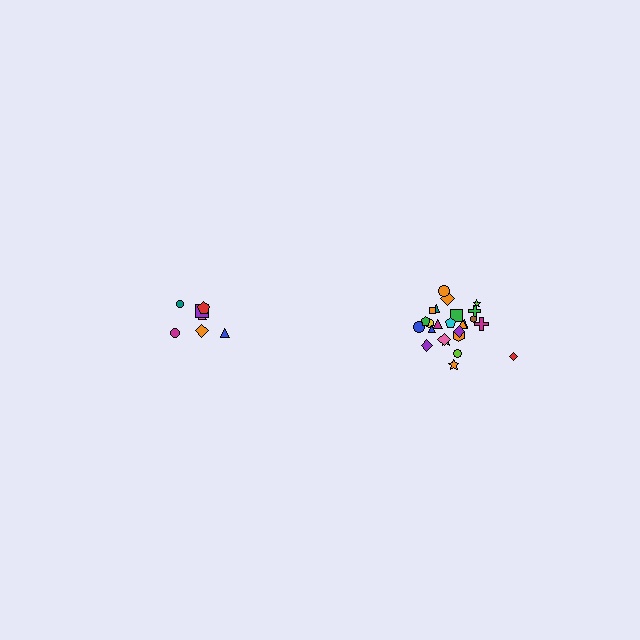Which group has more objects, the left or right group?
The right group.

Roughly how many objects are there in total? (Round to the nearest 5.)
Roughly 30 objects in total.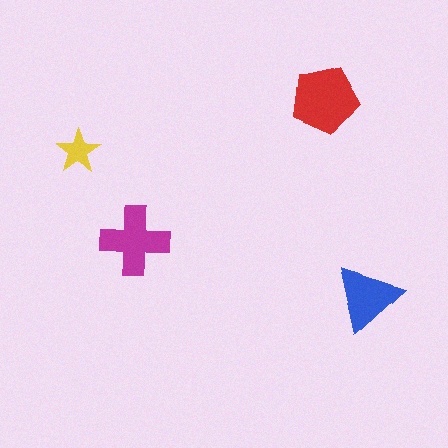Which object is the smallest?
The yellow star.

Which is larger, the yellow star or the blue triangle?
The blue triangle.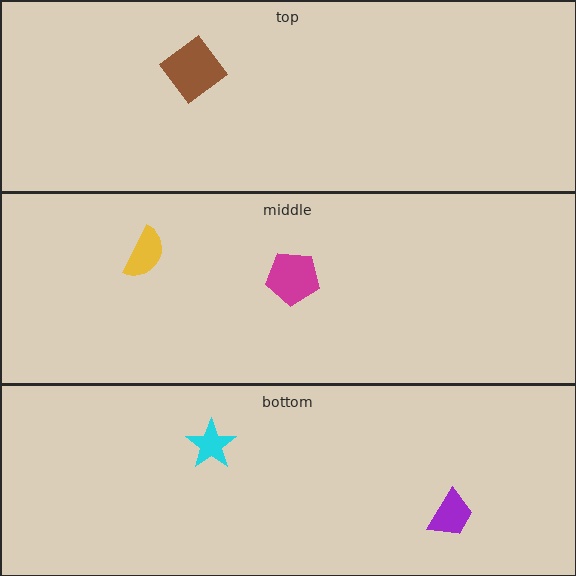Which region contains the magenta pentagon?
The middle region.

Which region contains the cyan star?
The bottom region.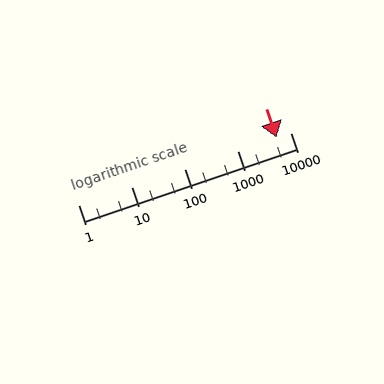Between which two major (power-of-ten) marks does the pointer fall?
The pointer is between 1000 and 10000.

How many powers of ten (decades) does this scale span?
The scale spans 4 decades, from 1 to 10000.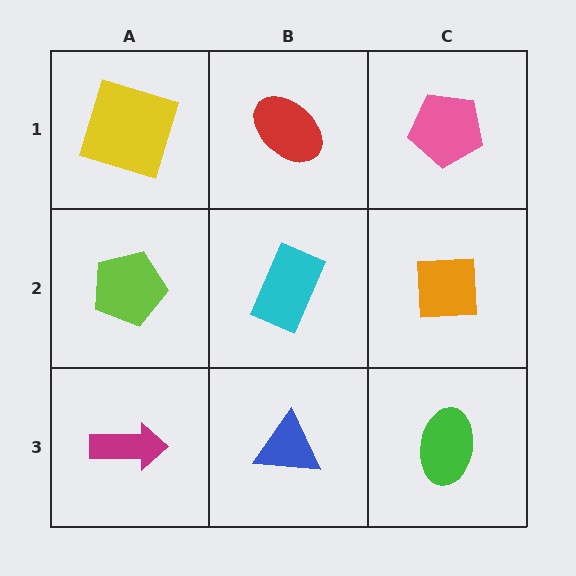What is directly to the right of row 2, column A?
A cyan rectangle.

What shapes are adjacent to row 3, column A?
A lime pentagon (row 2, column A), a blue triangle (row 3, column B).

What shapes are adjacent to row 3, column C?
An orange square (row 2, column C), a blue triangle (row 3, column B).